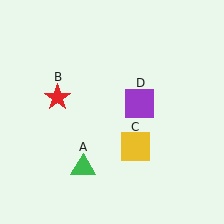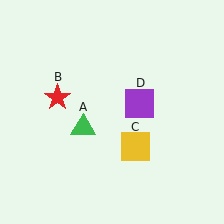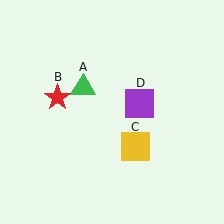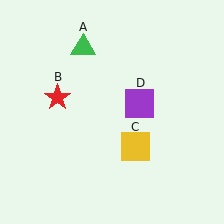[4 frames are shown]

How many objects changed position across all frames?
1 object changed position: green triangle (object A).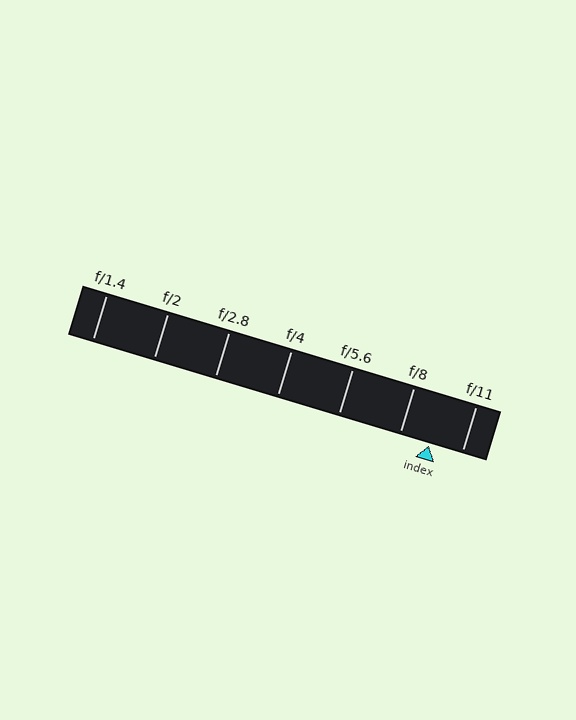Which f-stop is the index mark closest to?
The index mark is closest to f/8.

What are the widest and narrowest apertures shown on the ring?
The widest aperture shown is f/1.4 and the narrowest is f/11.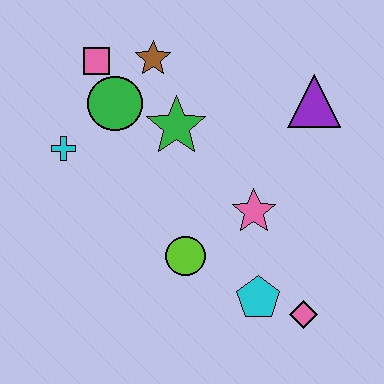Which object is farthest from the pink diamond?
The pink square is farthest from the pink diamond.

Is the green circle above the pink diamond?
Yes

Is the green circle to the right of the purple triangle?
No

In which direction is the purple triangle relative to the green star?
The purple triangle is to the right of the green star.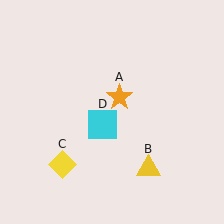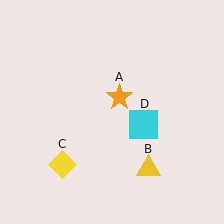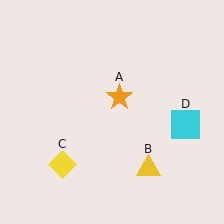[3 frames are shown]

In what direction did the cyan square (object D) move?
The cyan square (object D) moved right.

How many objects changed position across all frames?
1 object changed position: cyan square (object D).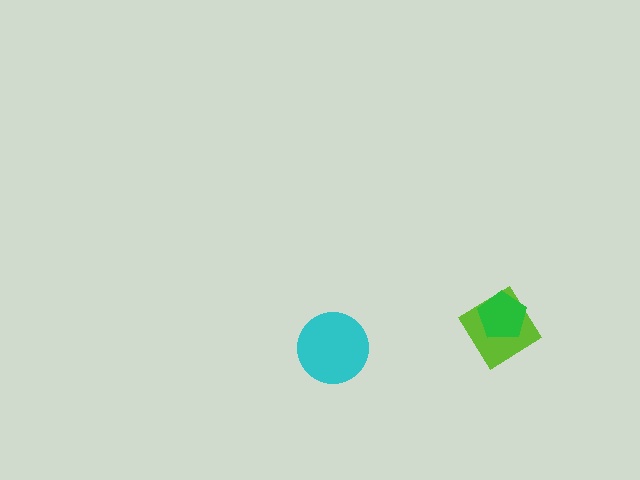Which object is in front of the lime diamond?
The green pentagon is in front of the lime diamond.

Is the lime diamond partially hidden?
Yes, it is partially covered by another shape.